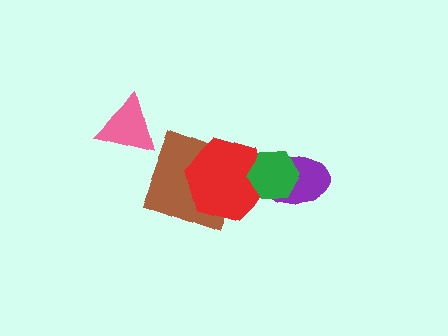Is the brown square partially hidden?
Yes, it is partially covered by another shape.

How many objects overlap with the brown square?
1 object overlaps with the brown square.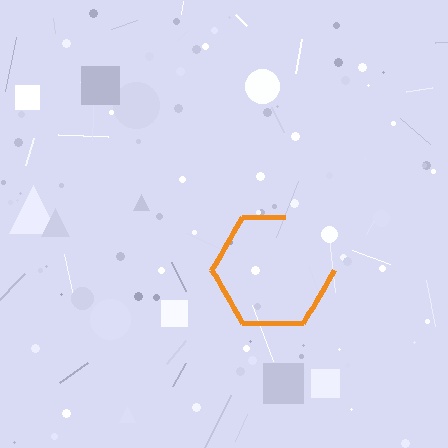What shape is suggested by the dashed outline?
The dashed outline suggests a hexagon.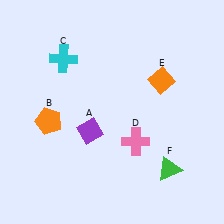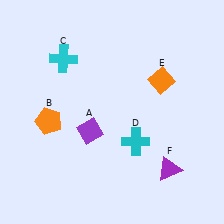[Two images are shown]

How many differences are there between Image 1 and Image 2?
There are 2 differences between the two images.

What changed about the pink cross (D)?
In Image 1, D is pink. In Image 2, it changed to cyan.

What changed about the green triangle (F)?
In Image 1, F is green. In Image 2, it changed to purple.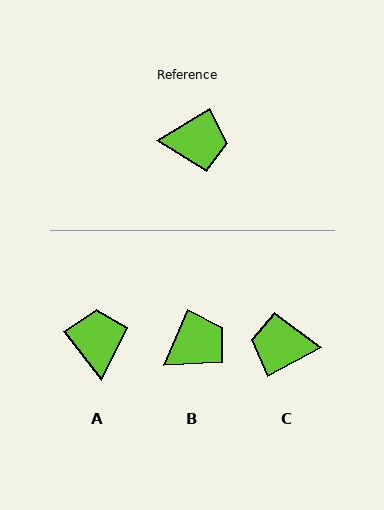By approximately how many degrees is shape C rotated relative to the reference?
Approximately 177 degrees counter-clockwise.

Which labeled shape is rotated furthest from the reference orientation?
C, about 177 degrees away.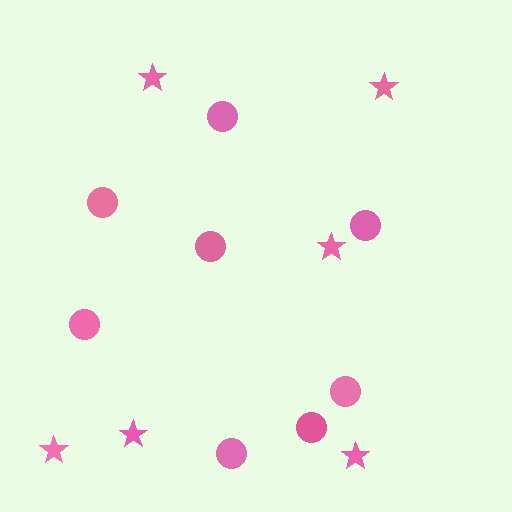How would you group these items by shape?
There are 2 groups: one group of circles (8) and one group of stars (6).